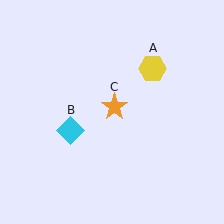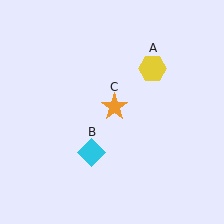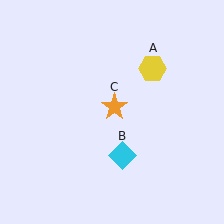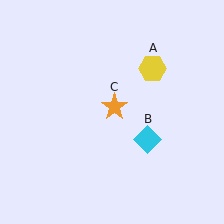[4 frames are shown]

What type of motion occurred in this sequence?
The cyan diamond (object B) rotated counterclockwise around the center of the scene.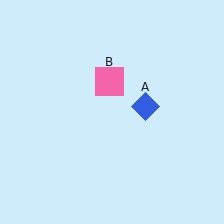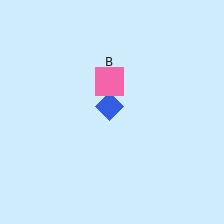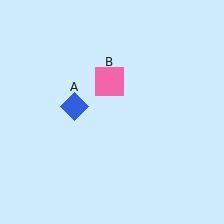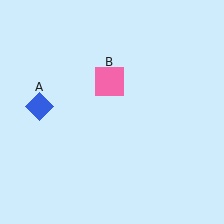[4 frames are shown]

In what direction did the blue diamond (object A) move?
The blue diamond (object A) moved left.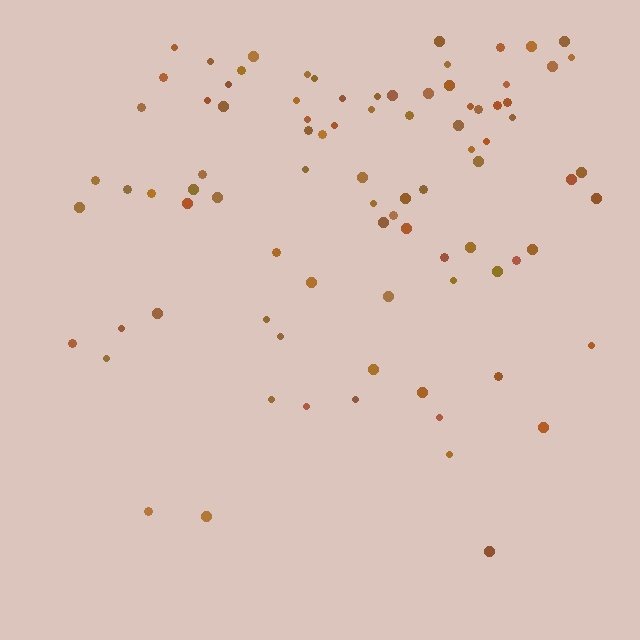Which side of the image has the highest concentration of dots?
The top.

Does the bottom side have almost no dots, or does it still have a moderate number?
Still a moderate number, just noticeably fewer than the top.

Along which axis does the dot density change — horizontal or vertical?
Vertical.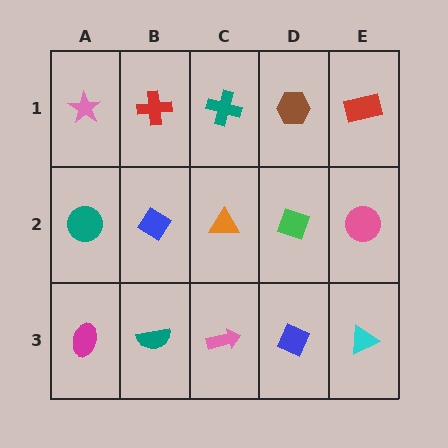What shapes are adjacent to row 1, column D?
A green diamond (row 2, column D), a teal cross (row 1, column C), a red rectangle (row 1, column E).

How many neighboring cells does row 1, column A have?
2.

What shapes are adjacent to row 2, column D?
A brown hexagon (row 1, column D), a blue diamond (row 3, column D), an orange triangle (row 2, column C), a pink circle (row 2, column E).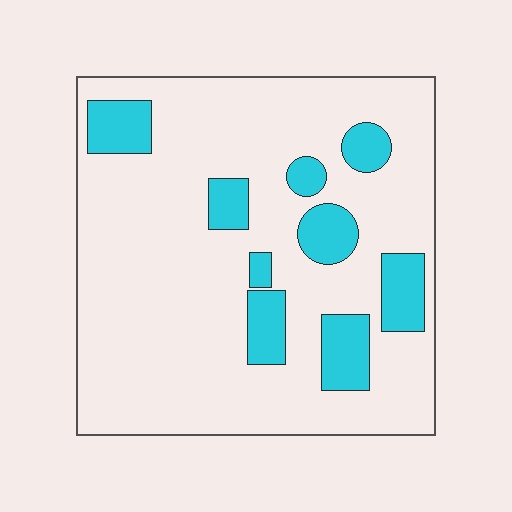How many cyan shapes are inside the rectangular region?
9.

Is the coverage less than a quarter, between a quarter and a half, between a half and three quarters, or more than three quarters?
Less than a quarter.